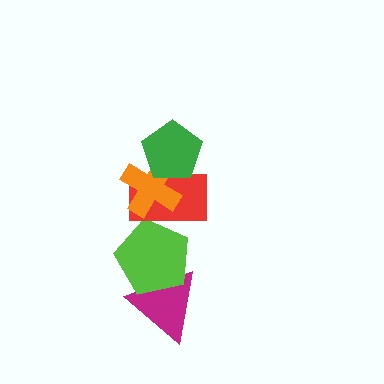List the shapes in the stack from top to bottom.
From top to bottom: the green pentagon, the orange cross, the red rectangle, the lime pentagon, the magenta triangle.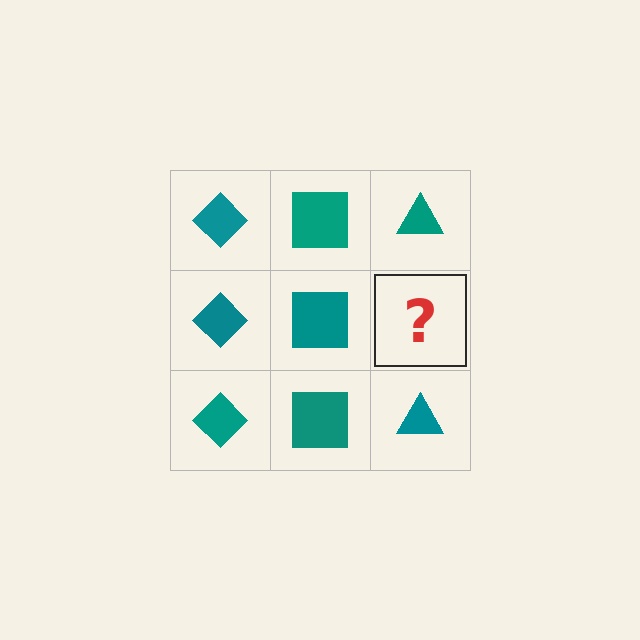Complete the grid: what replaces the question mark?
The question mark should be replaced with a teal triangle.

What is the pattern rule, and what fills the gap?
The rule is that each column has a consistent shape. The gap should be filled with a teal triangle.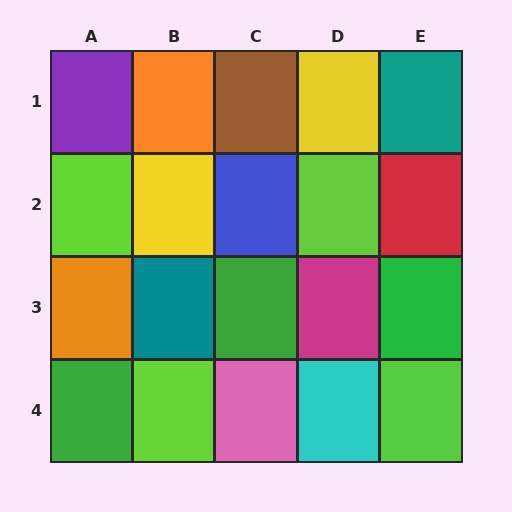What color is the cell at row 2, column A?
Lime.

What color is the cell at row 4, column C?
Pink.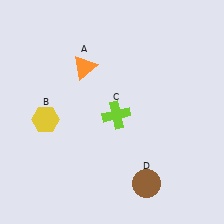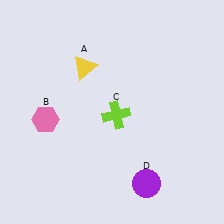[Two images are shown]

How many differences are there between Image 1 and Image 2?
There are 3 differences between the two images.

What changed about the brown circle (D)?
In Image 1, D is brown. In Image 2, it changed to purple.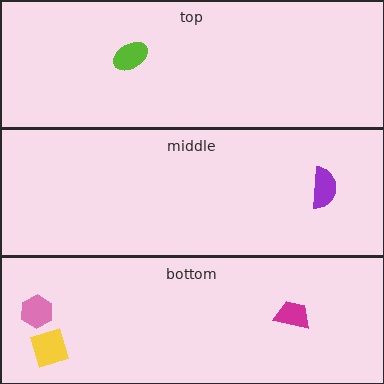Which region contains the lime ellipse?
The top region.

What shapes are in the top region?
The lime ellipse.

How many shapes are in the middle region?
1.